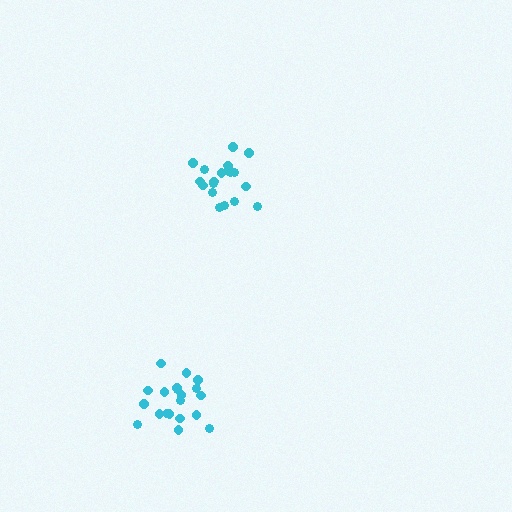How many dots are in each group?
Group 1: 20 dots, Group 2: 20 dots (40 total).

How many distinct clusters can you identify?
There are 2 distinct clusters.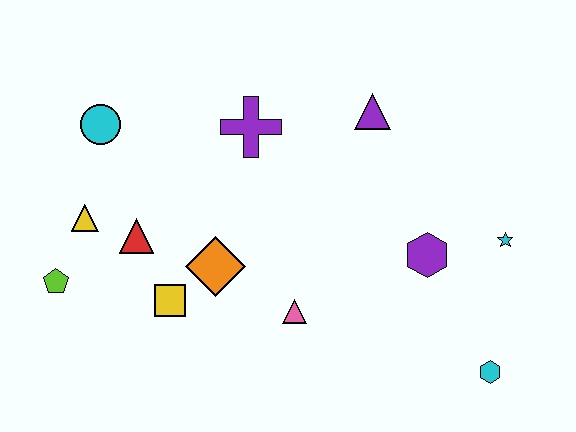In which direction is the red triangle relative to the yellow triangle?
The red triangle is to the right of the yellow triangle.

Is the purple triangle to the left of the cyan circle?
No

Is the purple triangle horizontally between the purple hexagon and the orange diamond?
Yes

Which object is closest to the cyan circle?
The yellow triangle is closest to the cyan circle.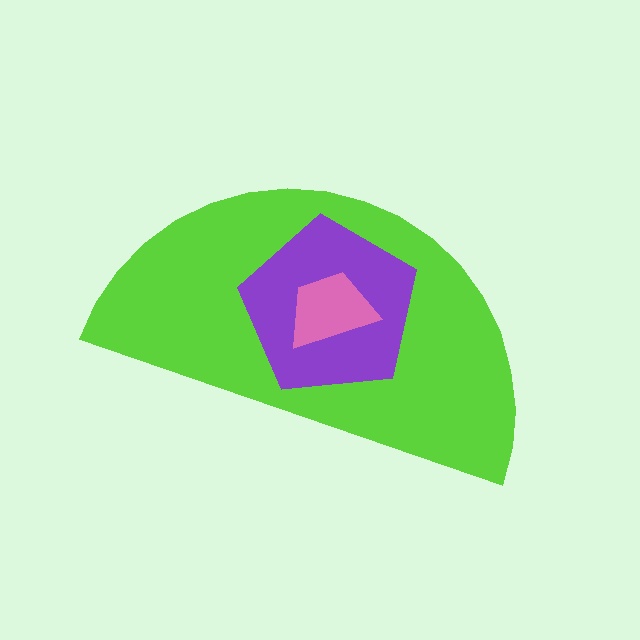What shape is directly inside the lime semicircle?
The purple pentagon.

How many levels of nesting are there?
3.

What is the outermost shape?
The lime semicircle.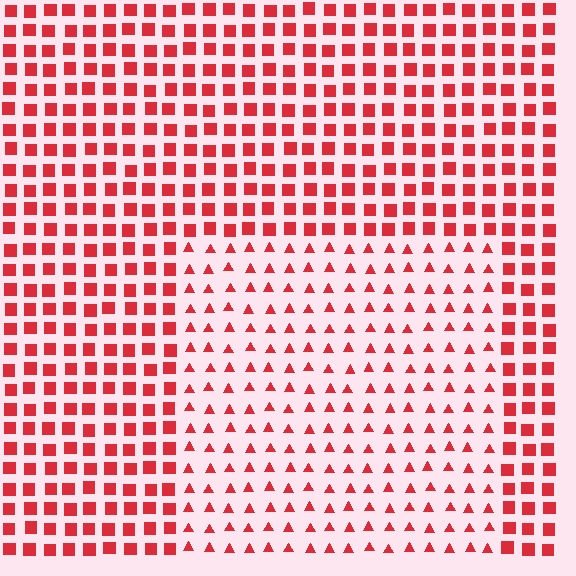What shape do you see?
I see a rectangle.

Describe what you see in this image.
The image is filled with small red elements arranged in a uniform grid. A rectangle-shaped region contains triangles, while the surrounding area contains squares. The boundary is defined purely by the change in element shape.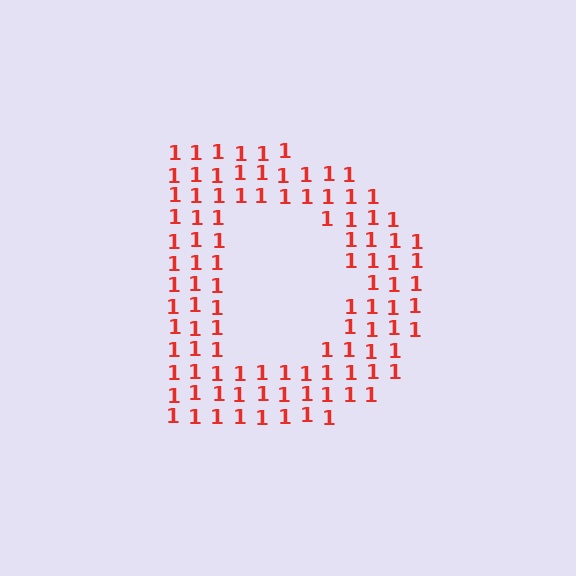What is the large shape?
The large shape is the letter D.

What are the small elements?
The small elements are digit 1's.